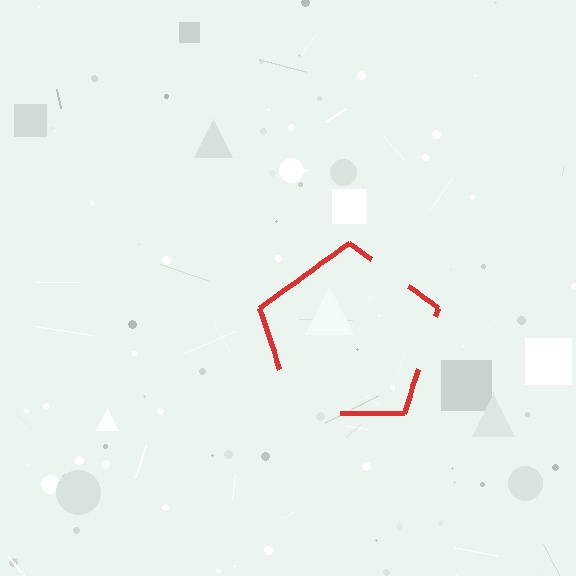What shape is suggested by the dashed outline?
The dashed outline suggests a pentagon.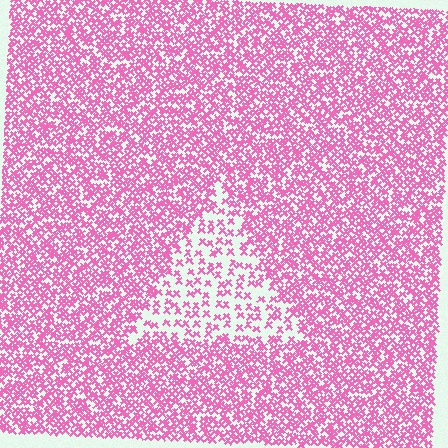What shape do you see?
I see a triangle.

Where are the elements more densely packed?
The elements are more densely packed outside the triangle boundary.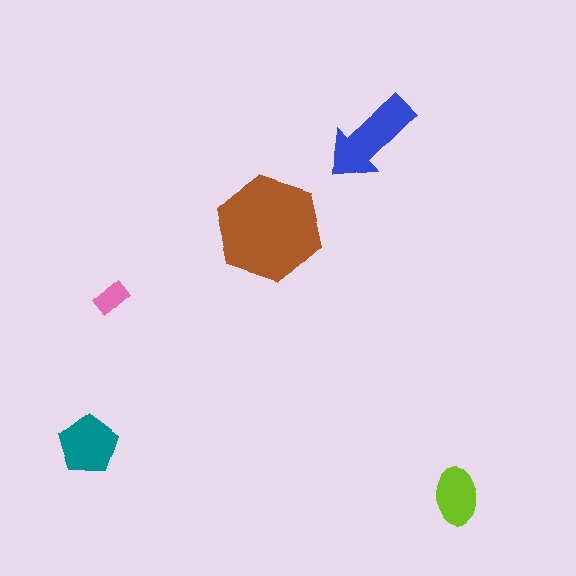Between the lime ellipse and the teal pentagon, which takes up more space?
The teal pentagon.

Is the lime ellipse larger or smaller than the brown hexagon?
Smaller.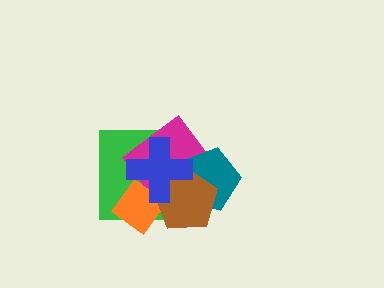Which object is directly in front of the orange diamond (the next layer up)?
The brown pentagon is directly in front of the orange diamond.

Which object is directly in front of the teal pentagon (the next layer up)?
The brown pentagon is directly in front of the teal pentagon.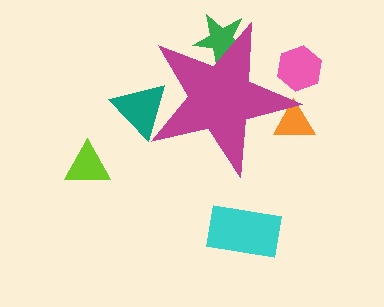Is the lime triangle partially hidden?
No, the lime triangle is fully visible.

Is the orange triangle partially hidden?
Yes, the orange triangle is partially hidden behind the magenta star.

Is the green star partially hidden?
Yes, the green star is partially hidden behind the magenta star.